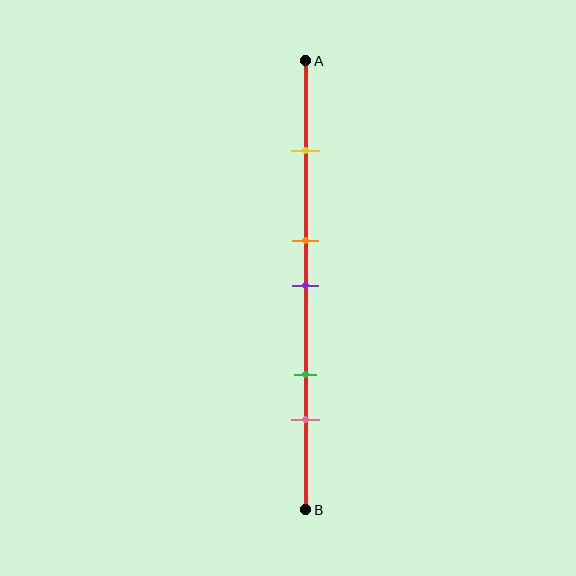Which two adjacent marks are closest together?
The orange and purple marks are the closest adjacent pair.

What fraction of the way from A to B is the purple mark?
The purple mark is approximately 50% (0.5) of the way from A to B.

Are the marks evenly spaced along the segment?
No, the marks are not evenly spaced.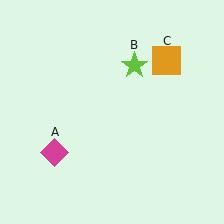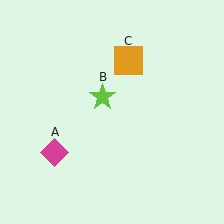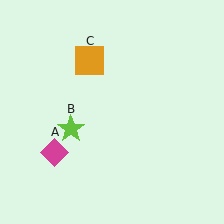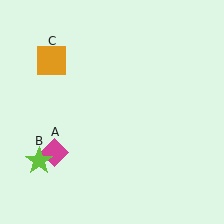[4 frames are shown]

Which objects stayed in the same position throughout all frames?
Magenta diamond (object A) remained stationary.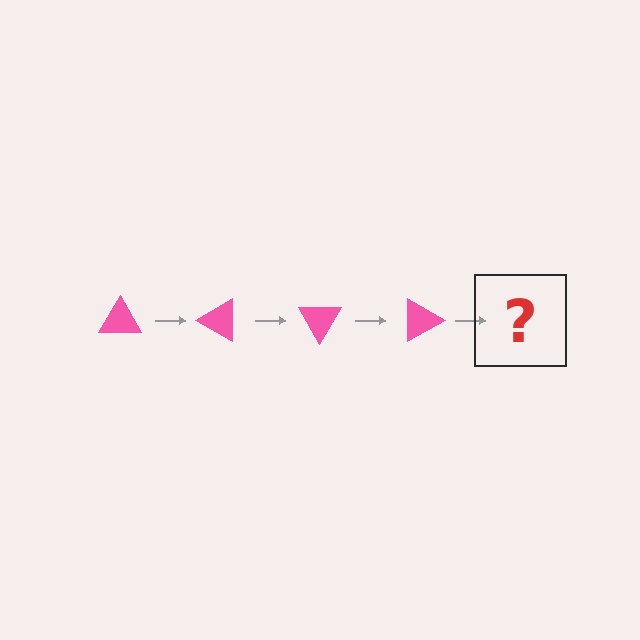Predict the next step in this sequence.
The next step is a pink triangle rotated 120 degrees.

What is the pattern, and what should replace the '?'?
The pattern is that the triangle rotates 30 degrees each step. The '?' should be a pink triangle rotated 120 degrees.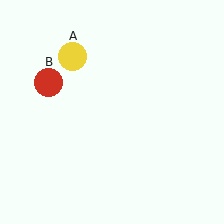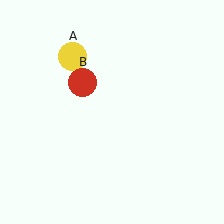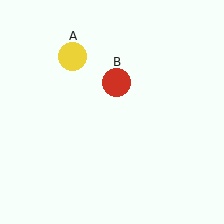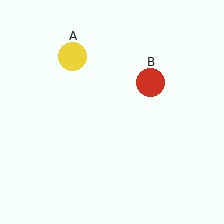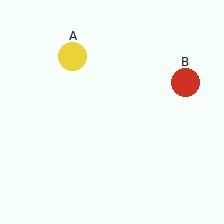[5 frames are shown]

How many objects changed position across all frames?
1 object changed position: red circle (object B).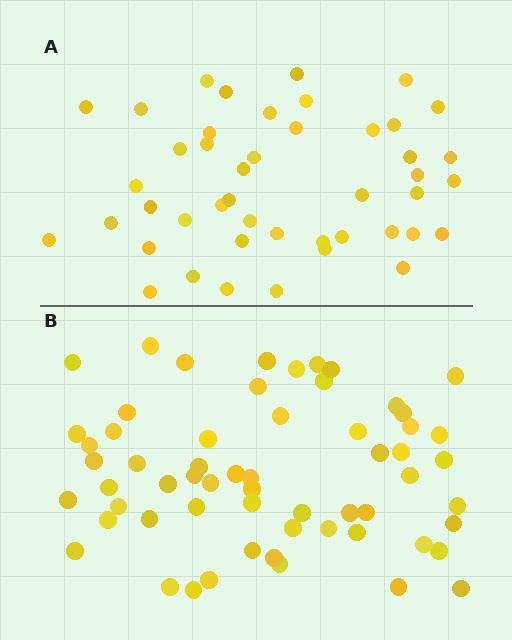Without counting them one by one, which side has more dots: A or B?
Region B (the bottom region) has more dots.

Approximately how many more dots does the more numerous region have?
Region B has approximately 15 more dots than region A.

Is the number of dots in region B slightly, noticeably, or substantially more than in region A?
Region B has noticeably more, but not dramatically so. The ratio is roughly 1.3 to 1.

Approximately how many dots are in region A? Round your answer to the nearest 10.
About 40 dots. (The exact count is 45, which rounds to 40.)